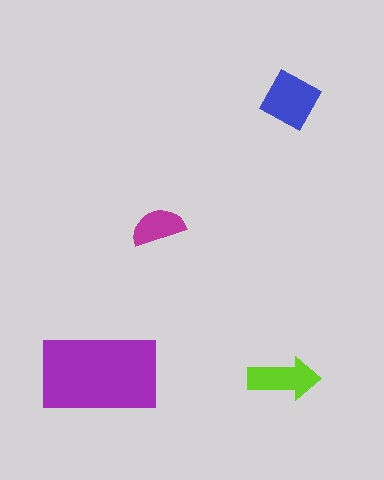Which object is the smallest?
The magenta semicircle.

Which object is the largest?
The purple rectangle.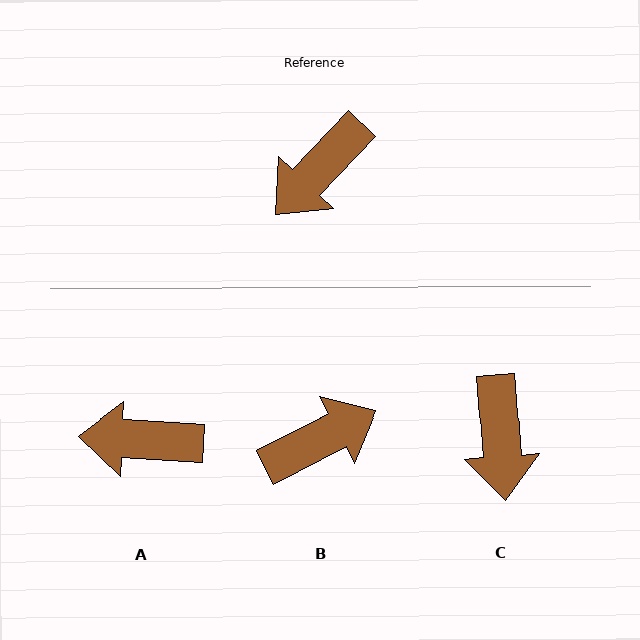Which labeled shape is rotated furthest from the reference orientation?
B, about 161 degrees away.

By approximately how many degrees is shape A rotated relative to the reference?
Approximately 50 degrees clockwise.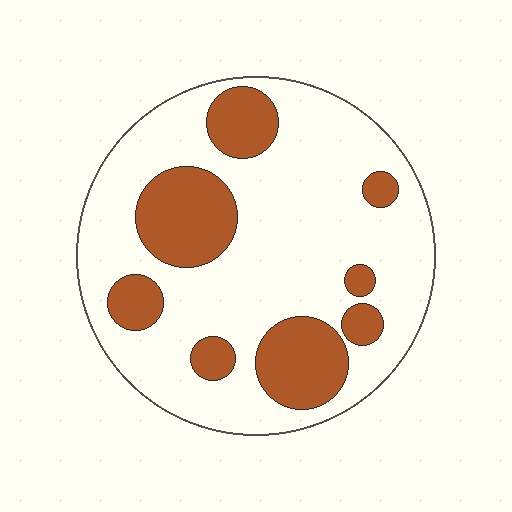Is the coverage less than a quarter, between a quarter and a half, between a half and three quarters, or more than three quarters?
Between a quarter and a half.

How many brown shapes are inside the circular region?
8.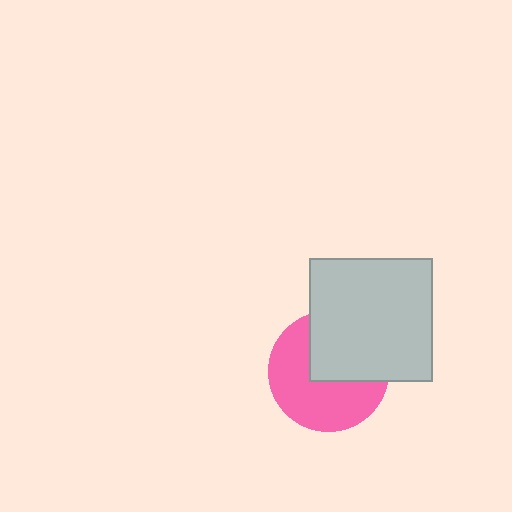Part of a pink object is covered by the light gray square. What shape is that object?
It is a circle.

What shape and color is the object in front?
The object in front is a light gray square.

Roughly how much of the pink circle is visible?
About half of it is visible (roughly 58%).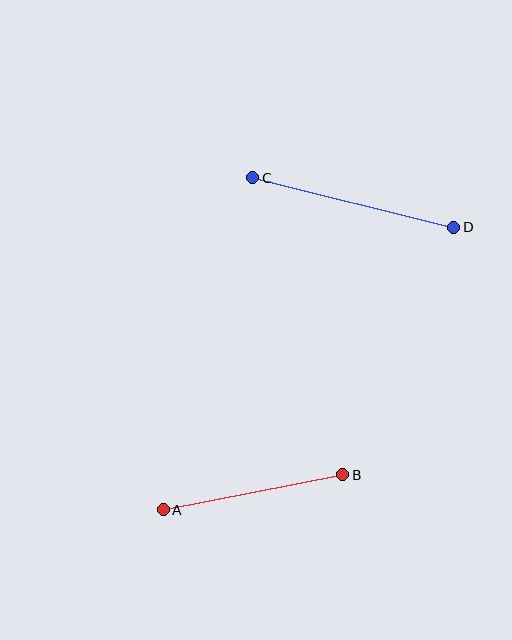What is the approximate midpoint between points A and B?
The midpoint is at approximately (253, 492) pixels.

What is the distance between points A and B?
The distance is approximately 183 pixels.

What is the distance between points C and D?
The distance is approximately 207 pixels.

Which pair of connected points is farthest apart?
Points C and D are farthest apart.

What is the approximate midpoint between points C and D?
The midpoint is at approximately (353, 203) pixels.